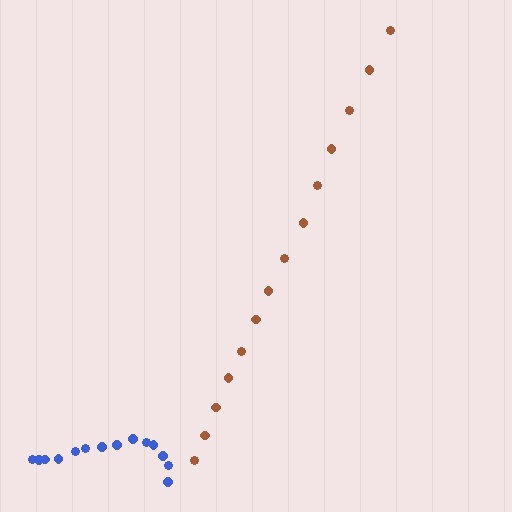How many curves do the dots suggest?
There are 2 distinct paths.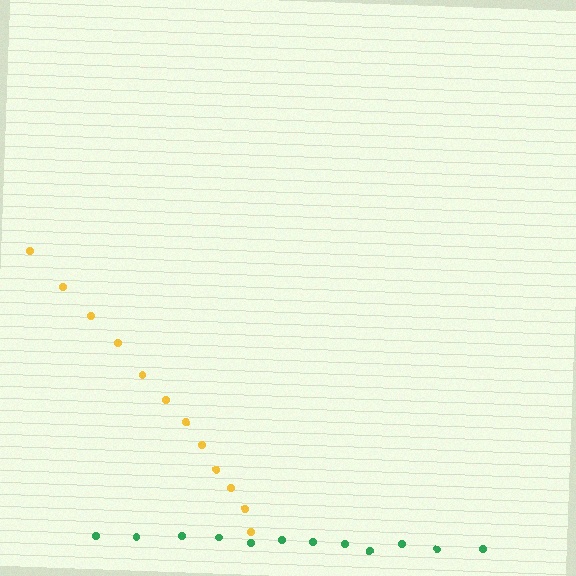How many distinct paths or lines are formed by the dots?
There are 2 distinct paths.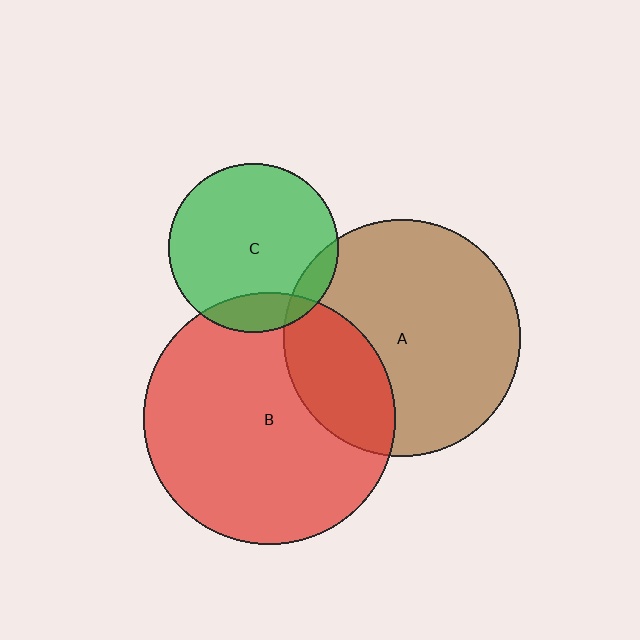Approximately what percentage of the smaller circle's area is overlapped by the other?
Approximately 25%.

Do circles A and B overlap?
Yes.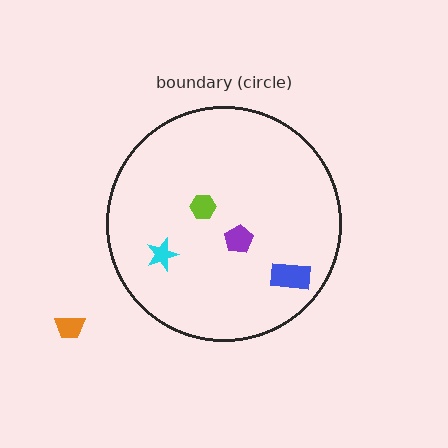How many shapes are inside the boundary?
4 inside, 1 outside.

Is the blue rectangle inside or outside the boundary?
Inside.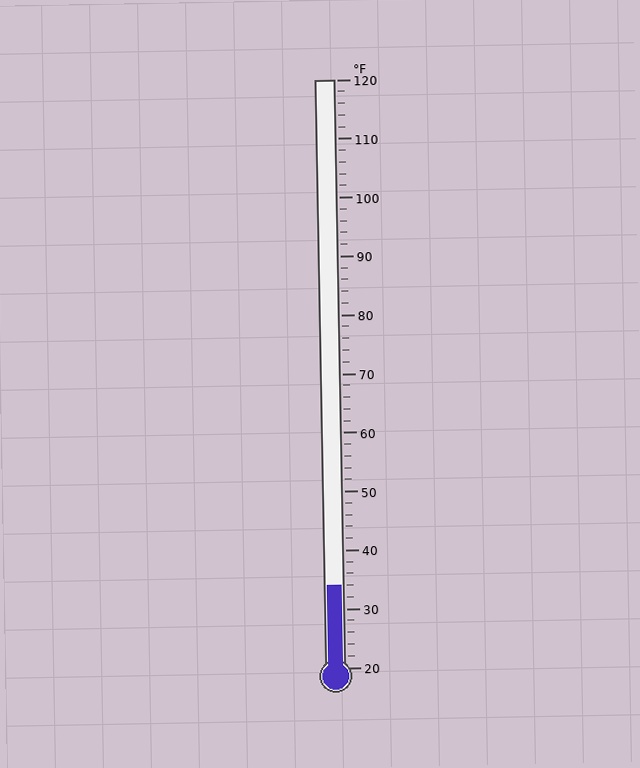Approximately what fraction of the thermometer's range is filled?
The thermometer is filled to approximately 15% of its range.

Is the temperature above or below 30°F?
The temperature is above 30°F.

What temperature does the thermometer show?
The thermometer shows approximately 34°F.